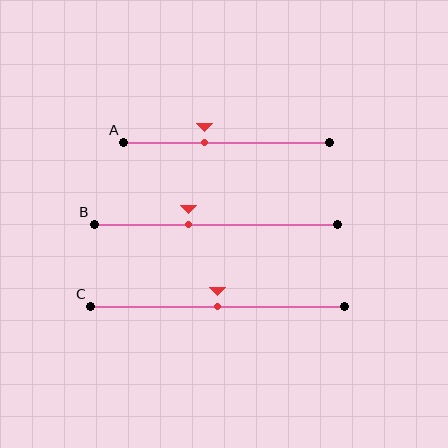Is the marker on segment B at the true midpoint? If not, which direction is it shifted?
No, the marker on segment B is shifted to the left by about 11% of the segment length.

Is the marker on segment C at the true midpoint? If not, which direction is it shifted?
Yes, the marker on segment C is at the true midpoint.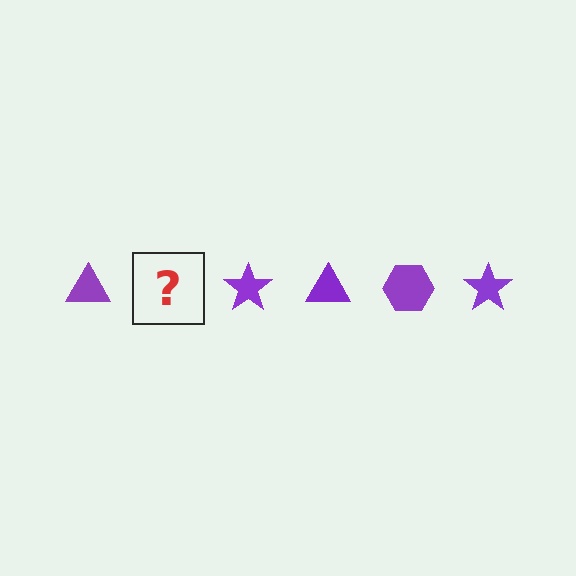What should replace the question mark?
The question mark should be replaced with a purple hexagon.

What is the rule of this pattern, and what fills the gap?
The rule is that the pattern cycles through triangle, hexagon, star shapes in purple. The gap should be filled with a purple hexagon.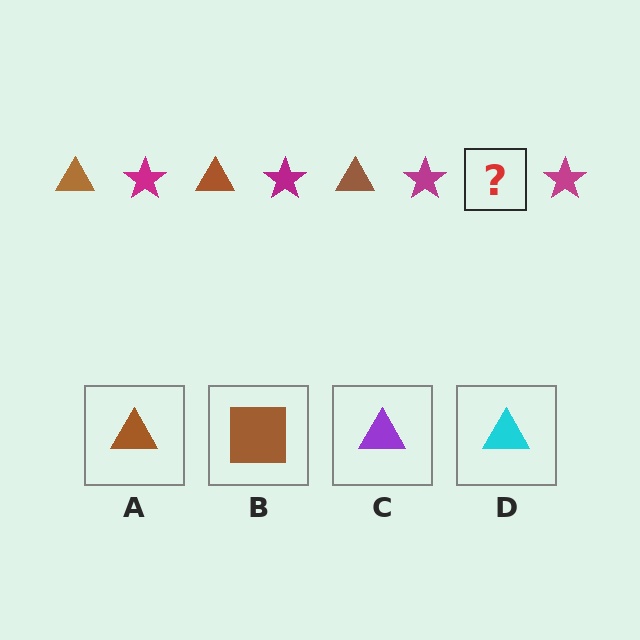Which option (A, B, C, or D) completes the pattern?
A.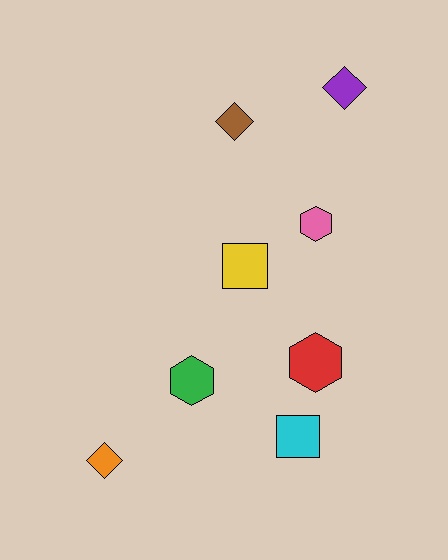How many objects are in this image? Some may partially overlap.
There are 8 objects.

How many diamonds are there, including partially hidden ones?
There are 3 diamonds.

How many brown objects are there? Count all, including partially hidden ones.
There is 1 brown object.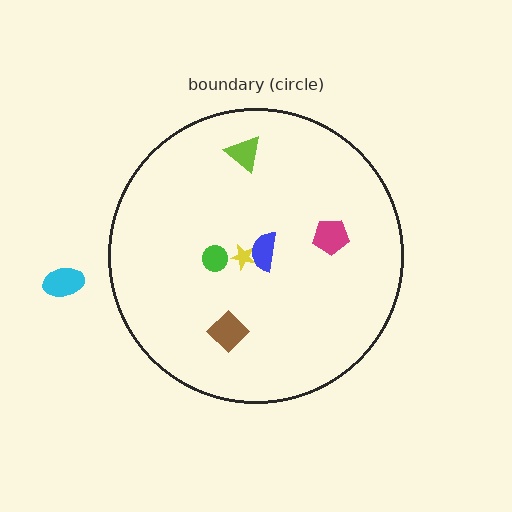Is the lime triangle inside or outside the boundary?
Inside.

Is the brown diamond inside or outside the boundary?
Inside.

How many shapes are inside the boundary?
6 inside, 1 outside.